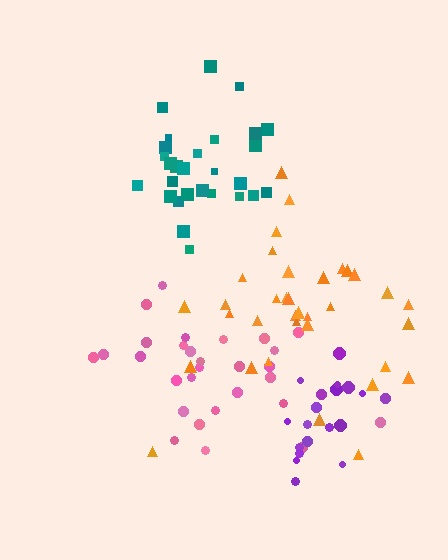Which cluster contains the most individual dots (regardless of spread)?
Orange (35).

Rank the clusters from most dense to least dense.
purple, teal, pink, orange.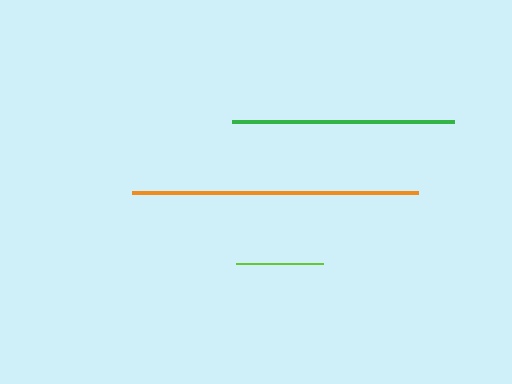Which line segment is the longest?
The orange line is the longest at approximately 286 pixels.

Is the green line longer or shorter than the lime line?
The green line is longer than the lime line.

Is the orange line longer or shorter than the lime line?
The orange line is longer than the lime line.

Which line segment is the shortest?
The lime line is the shortest at approximately 87 pixels.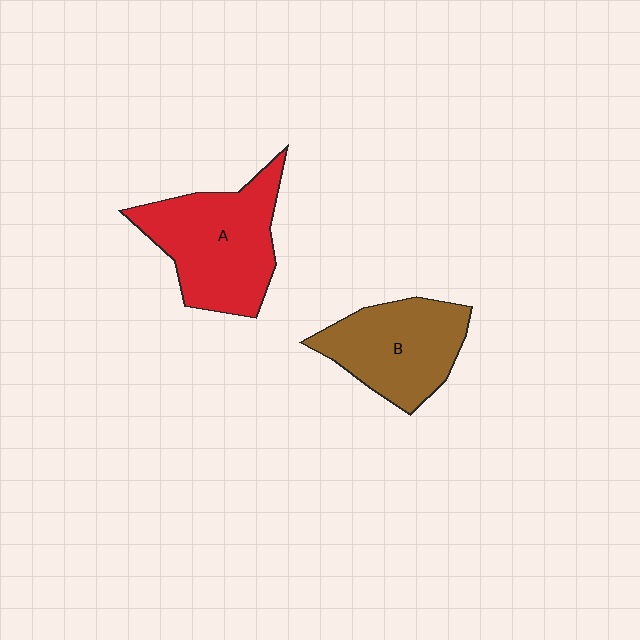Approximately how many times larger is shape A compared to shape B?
Approximately 1.2 times.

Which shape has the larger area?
Shape A (red).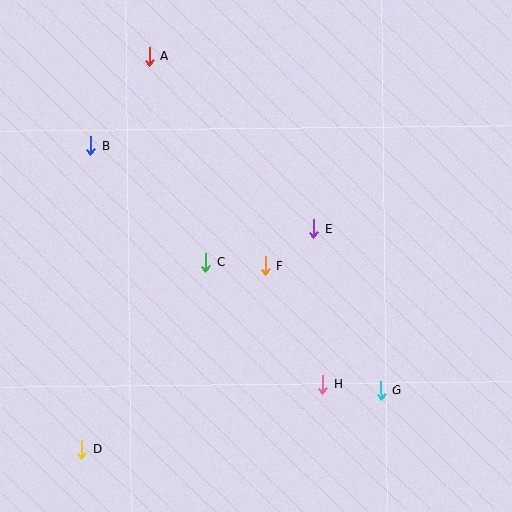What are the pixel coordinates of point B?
Point B is at (90, 146).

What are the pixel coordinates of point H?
Point H is at (323, 384).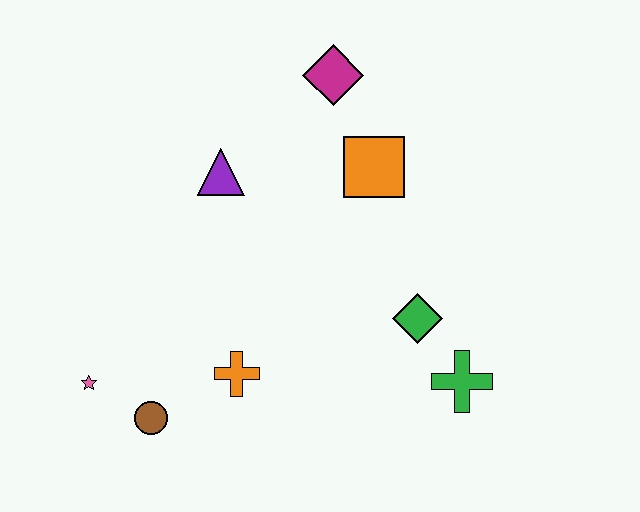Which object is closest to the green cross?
The green diamond is closest to the green cross.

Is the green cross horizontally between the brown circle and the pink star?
No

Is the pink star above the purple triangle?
No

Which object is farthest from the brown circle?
The magenta diamond is farthest from the brown circle.